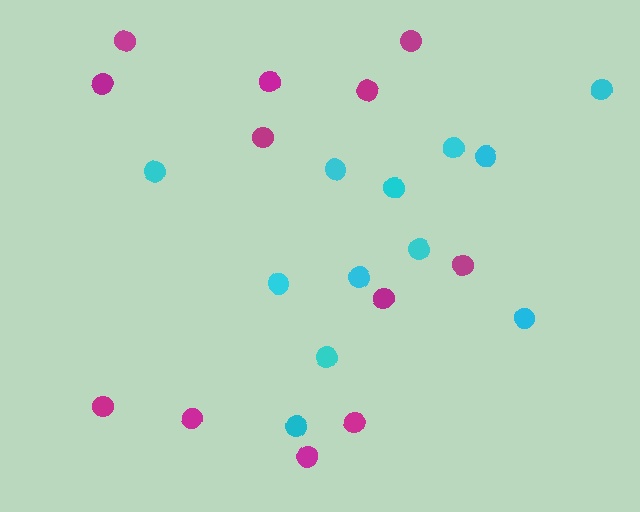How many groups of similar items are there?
There are 2 groups: one group of magenta circles (12) and one group of cyan circles (12).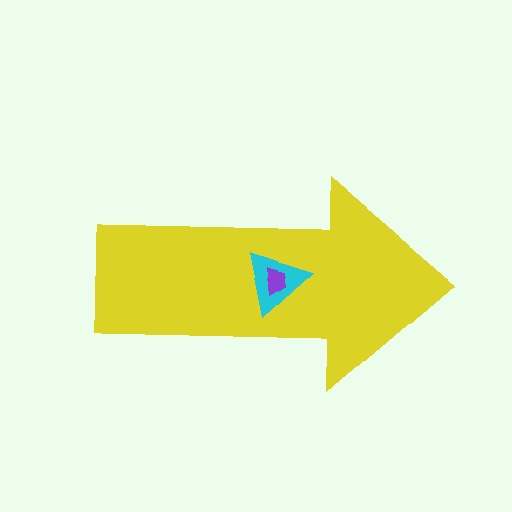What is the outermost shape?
The yellow arrow.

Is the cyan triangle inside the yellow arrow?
Yes.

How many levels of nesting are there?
3.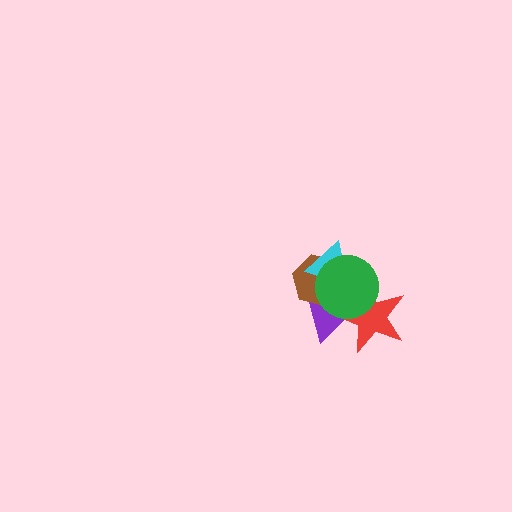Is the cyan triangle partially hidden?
Yes, it is partially covered by another shape.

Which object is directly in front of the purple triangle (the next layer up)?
The brown hexagon is directly in front of the purple triangle.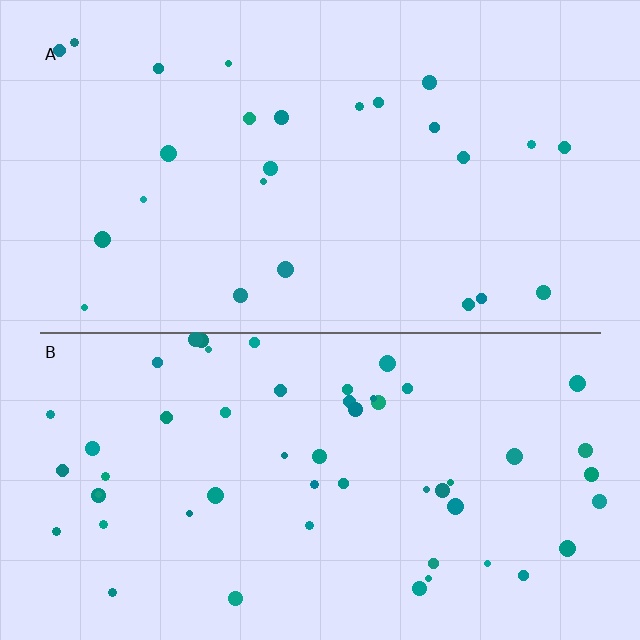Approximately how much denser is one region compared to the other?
Approximately 2.1× — region B over region A.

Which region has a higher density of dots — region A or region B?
B (the bottom).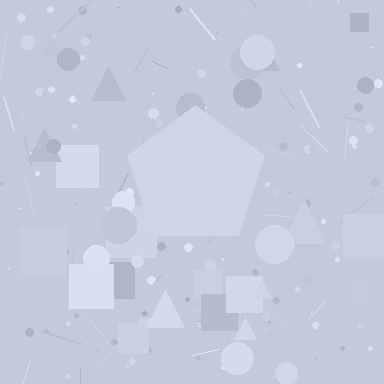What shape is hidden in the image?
A pentagon is hidden in the image.